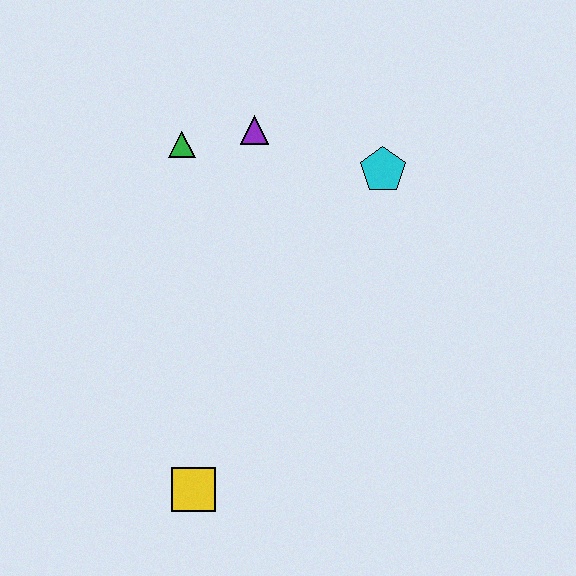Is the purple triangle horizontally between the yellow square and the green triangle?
No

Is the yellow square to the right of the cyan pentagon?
No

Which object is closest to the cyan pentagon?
The purple triangle is closest to the cyan pentagon.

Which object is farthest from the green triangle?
The yellow square is farthest from the green triangle.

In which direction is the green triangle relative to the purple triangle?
The green triangle is to the left of the purple triangle.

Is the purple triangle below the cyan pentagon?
No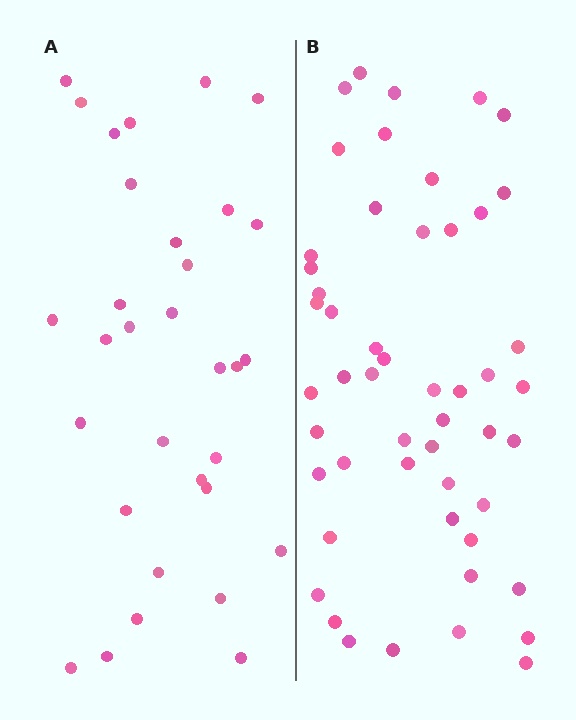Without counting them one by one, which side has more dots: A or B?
Region B (the right region) has more dots.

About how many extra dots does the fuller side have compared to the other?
Region B has approximately 20 more dots than region A.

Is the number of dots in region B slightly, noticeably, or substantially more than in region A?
Region B has substantially more. The ratio is roughly 1.6 to 1.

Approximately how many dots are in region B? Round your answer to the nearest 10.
About 50 dots. (The exact count is 51, which rounds to 50.)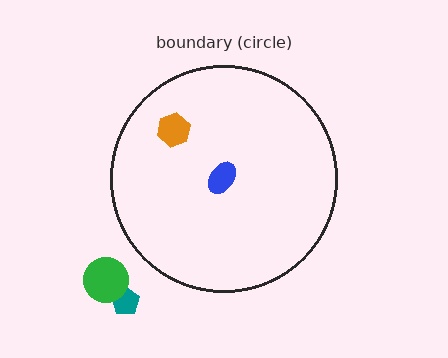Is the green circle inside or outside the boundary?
Outside.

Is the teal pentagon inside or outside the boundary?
Outside.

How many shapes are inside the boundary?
2 inside, 2 outside.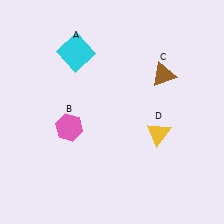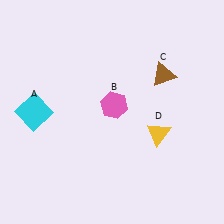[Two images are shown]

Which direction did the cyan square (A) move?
The cyan square (A) moved down.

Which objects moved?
The objects that moved are: the cyan square (A), the pink hexagon (B).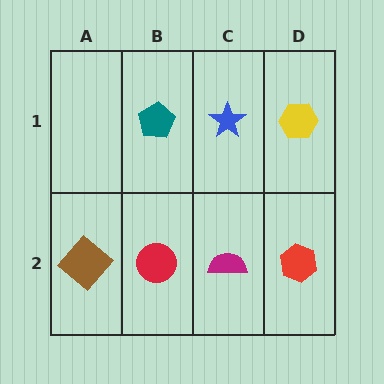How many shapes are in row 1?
3 shapes.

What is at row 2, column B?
A red circle.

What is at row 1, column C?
A blue star.